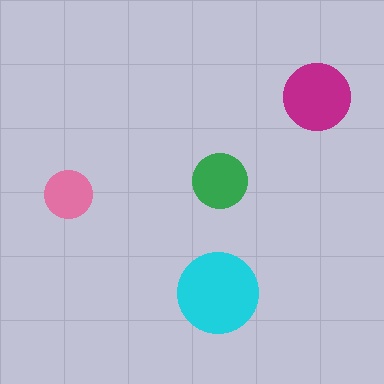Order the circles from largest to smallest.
the cyan one, the magenta one, the green one, the pink one.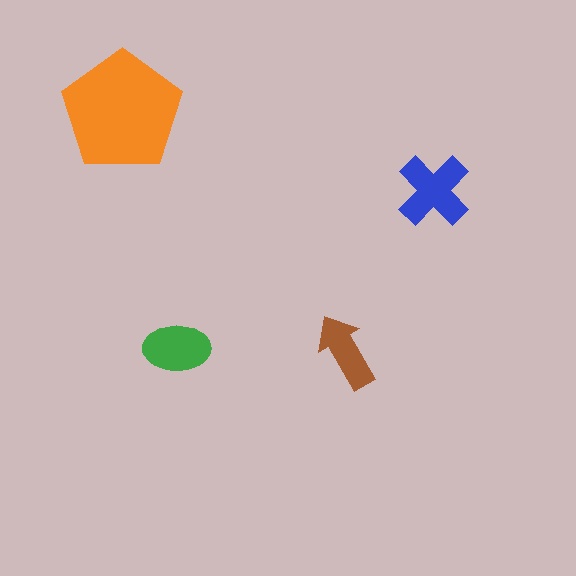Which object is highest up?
The orange pentagon is topmost.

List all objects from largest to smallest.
The orange pentagon, the blue cross, the green ellipse, the brown arrow.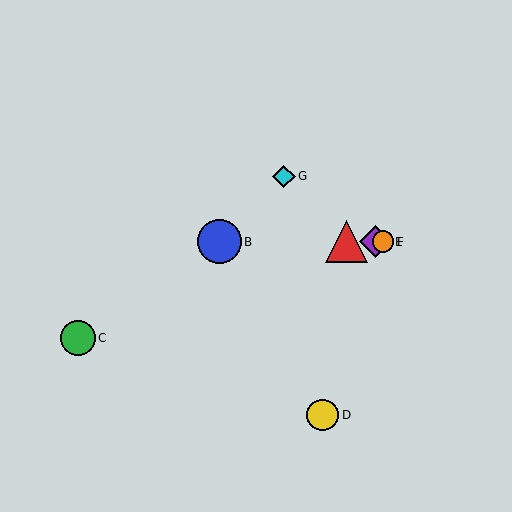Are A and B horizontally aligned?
Yes, both are at y≈242.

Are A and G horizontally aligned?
No, A is at y≈242 and G is at y≈176.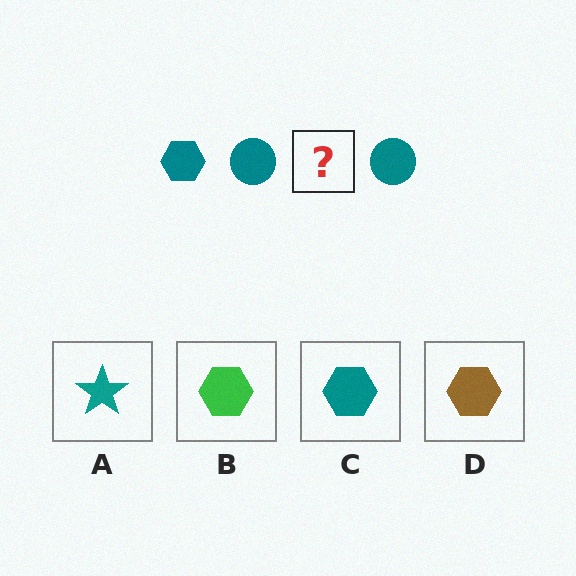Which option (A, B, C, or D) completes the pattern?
C.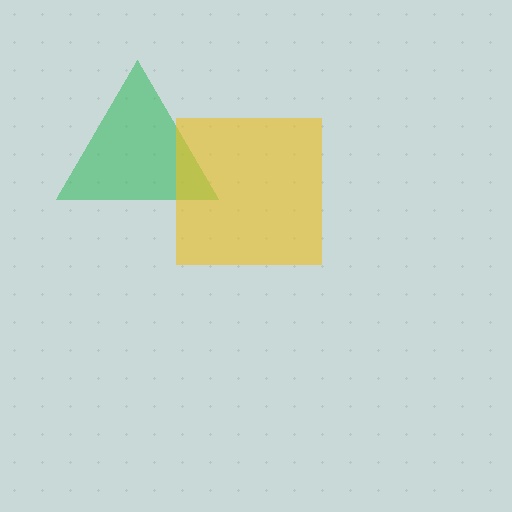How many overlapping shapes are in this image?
There are 2 overlapping shapes in the image.